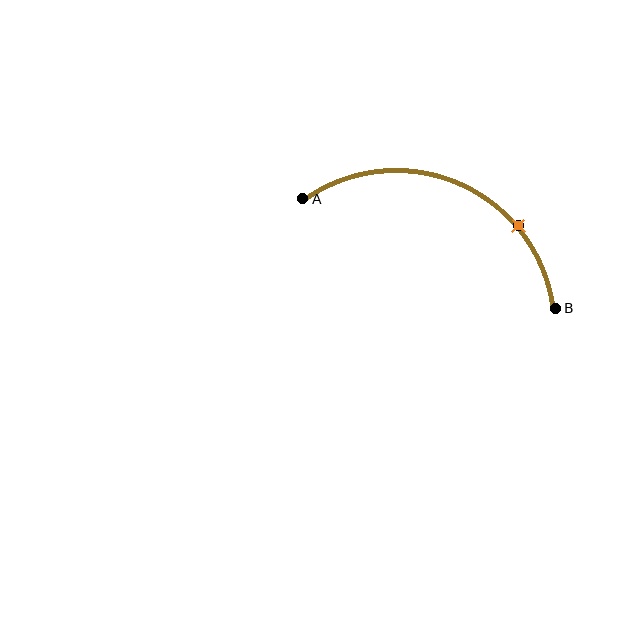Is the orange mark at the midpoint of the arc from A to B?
No. The orange mark lies on the arc but is closer to endpoint B. The arc midpoint would be at the point on the curve equidistant along the arc from both A and B.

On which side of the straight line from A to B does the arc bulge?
The arc bulges above the straight line connecting A and B.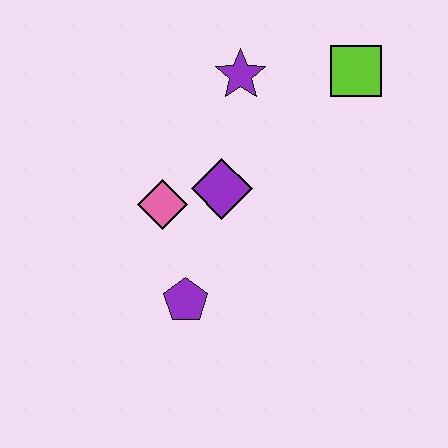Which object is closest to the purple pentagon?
The pink diamond is closest to the purple pentagon.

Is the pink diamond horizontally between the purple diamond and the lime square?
No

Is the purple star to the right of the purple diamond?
Yes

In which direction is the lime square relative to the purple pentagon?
The lime square is above the purple pentagon.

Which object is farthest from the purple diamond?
The lime square is farthest from the purple diamond.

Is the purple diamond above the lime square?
No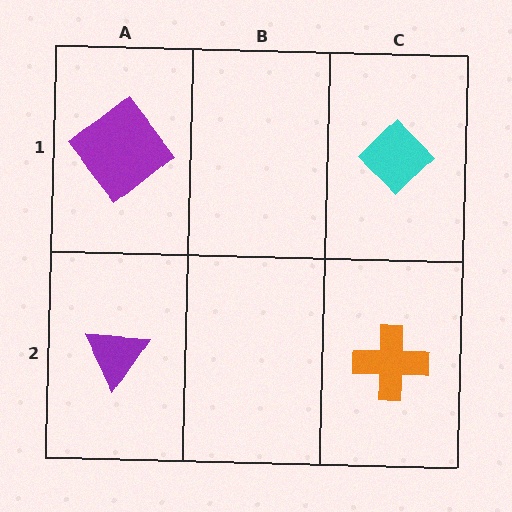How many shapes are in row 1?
2 shapes.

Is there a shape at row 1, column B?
No, that cell is empty.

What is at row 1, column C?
A cyan diamond.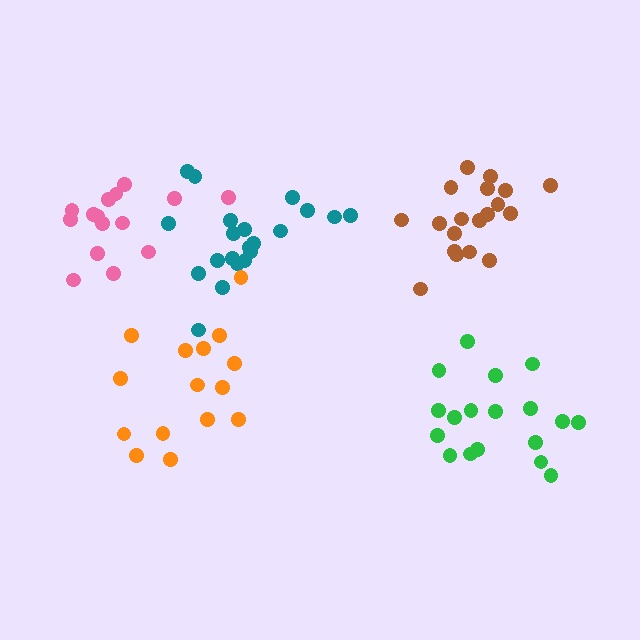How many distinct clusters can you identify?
There are 5 distinct clusters.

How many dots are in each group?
Group 1: 19 dots, Group 2: 15 dots, Group 3: 18 dots, Group 4: 21 dots, Group 5: 15 dots (88 total).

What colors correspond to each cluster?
The clusters are colored: brown, pink, green, teal, orange.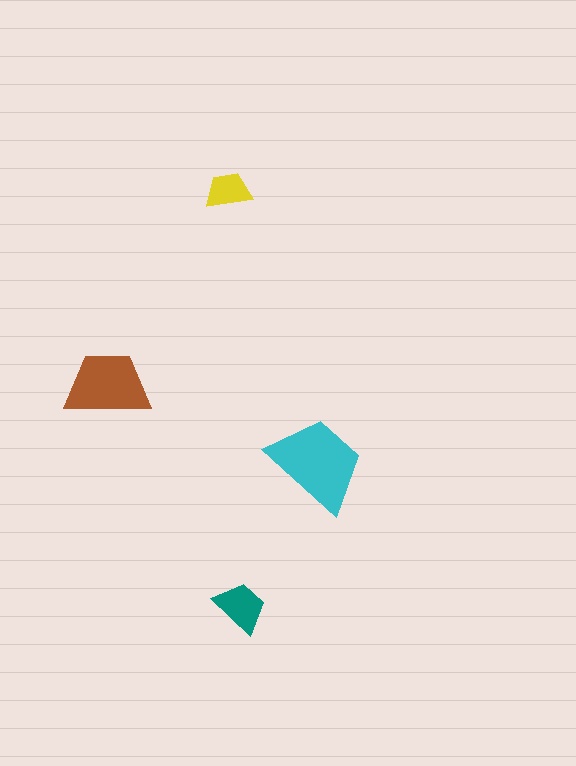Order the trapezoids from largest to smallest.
the cyan one, the brown one, the teal one, the yellow one.